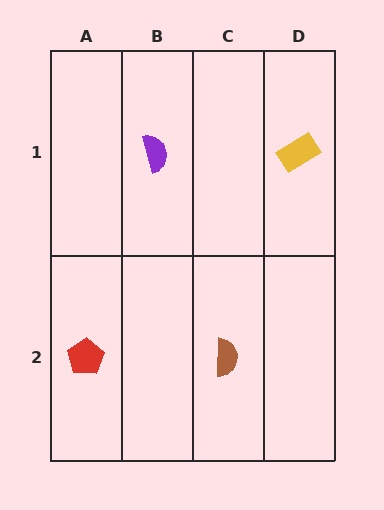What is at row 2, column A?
A red pentagon.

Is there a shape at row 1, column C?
No, that cell is empty.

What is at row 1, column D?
A yellow rectangle.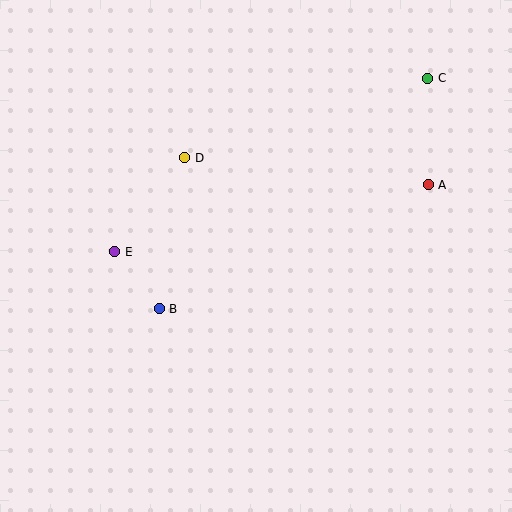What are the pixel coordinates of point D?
Point D is at (185, 158).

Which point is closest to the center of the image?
Point B at (159, 309) is closest to the center.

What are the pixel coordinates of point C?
Point C is at (428, 78).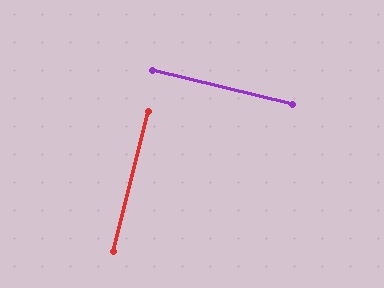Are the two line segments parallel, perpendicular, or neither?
Perpendicular — they meet at approximately 90°.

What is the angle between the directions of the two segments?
Approximately 90 degrees.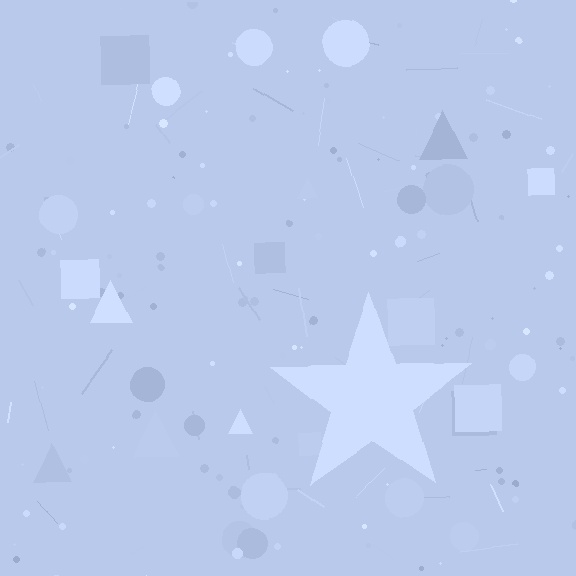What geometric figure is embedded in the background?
A star is embedded in the background.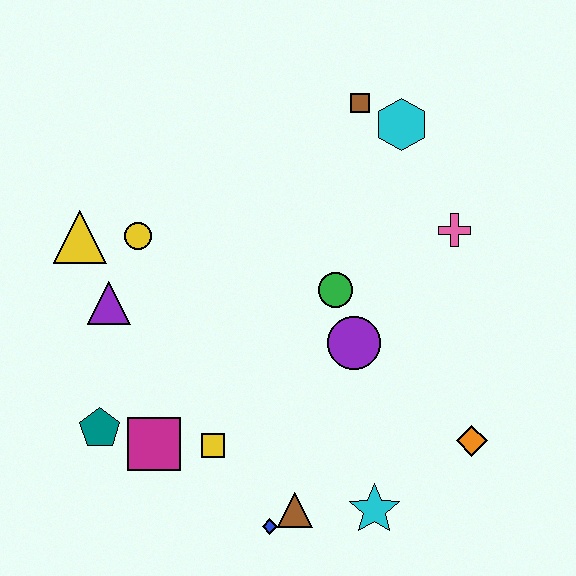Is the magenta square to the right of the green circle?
No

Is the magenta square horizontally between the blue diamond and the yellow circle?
Yes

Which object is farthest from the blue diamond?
The brown square is farthest from the blue diamond.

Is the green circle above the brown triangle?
Yes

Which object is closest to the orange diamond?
The cyan star is closest to the orange diamond.